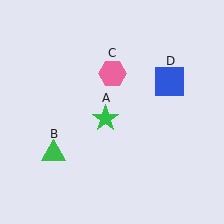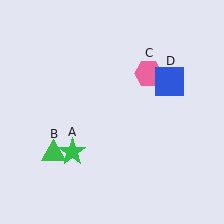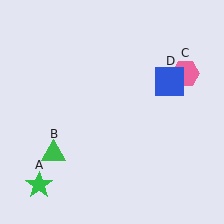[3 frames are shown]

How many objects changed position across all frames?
2 objects changed position: green star (object A), pink hexagon (object C).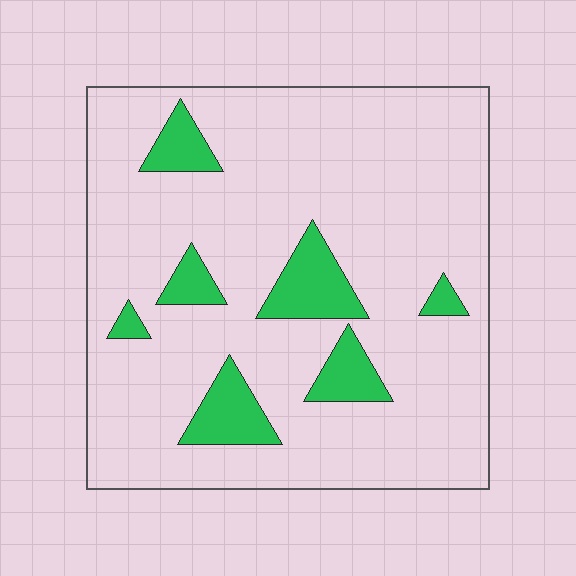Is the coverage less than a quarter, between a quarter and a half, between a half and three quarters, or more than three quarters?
Less than a quarter.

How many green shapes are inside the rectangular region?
7.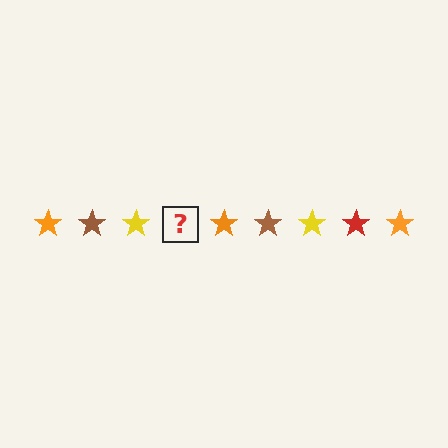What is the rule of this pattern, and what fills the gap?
The rule is that the pattern cycles through orange, brown, yellow, red stars. The gap should be filled with a red star.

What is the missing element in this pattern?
The missing element is a red star.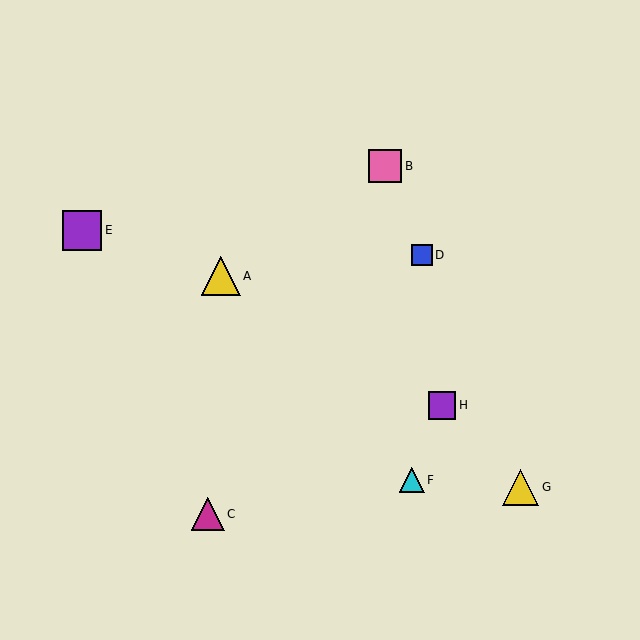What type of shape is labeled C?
Shape C is a magenta triangle.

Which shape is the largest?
The purple square (labeled E) is the largest.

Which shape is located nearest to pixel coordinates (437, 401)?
The purple square (labeled H) at (442, 405) is nearest to that location.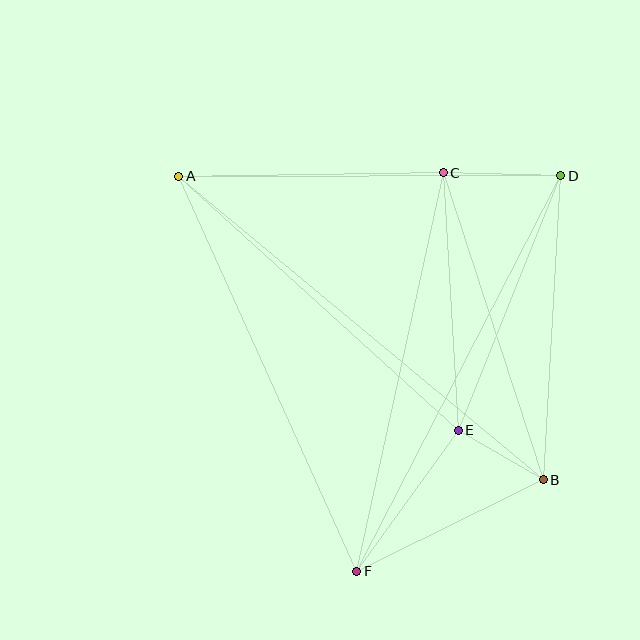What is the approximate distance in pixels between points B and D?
The distance between B and D is approximately 305 pixels.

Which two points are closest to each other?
Points B and E are closest to each other.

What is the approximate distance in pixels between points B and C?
The distance between B and C is approximately 323 pixels.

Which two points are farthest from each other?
Points A and B are farthest from each other.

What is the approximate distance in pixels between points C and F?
The distance between C and F is approximately 408 pixels.